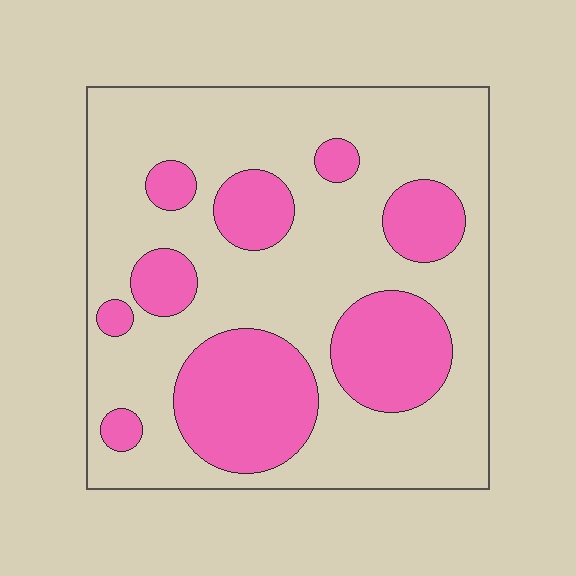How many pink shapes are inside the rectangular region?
9.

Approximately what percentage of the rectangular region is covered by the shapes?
Approximately 30%.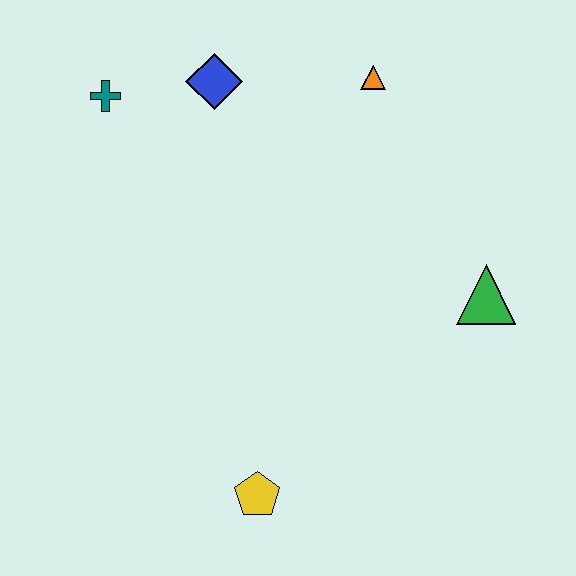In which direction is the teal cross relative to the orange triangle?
The teal cross is to the left of the orange triangle.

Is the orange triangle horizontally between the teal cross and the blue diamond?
No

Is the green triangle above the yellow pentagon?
Yes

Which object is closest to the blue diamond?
The teal cross is closest to the blue diamond.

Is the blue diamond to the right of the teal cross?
Yes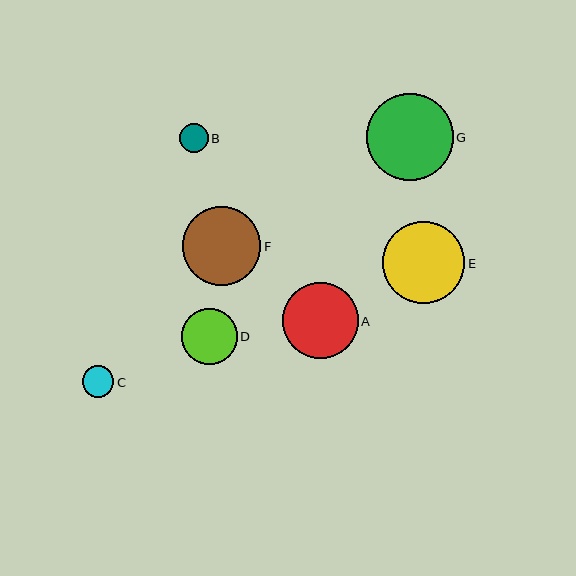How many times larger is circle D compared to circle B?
Circle D is approximately 1.9 times the size of circle B.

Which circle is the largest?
Circle G is the largest with a size of approximately 87 pixels.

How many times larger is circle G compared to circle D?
Circle G is approximately 1.6 times the size of circle D.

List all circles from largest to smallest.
From largest to smallest: G, E, F, A, D, C, B.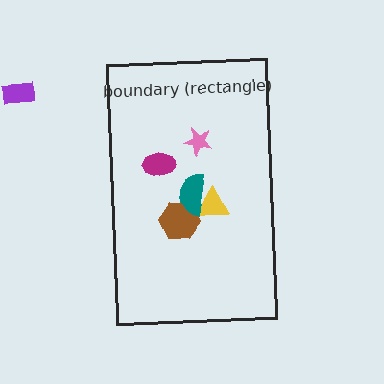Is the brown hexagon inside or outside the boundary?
Inside.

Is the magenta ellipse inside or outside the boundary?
Inside.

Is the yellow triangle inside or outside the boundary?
Inside.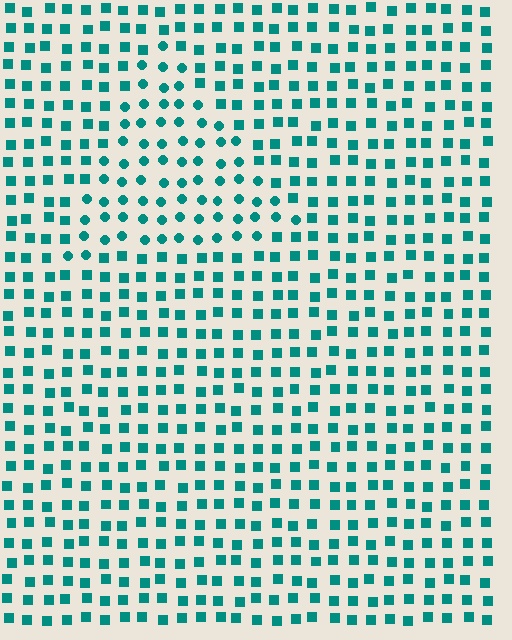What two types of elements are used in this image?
The image uses circles inside the triangle region and squares outside it.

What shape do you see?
I see a triangle.